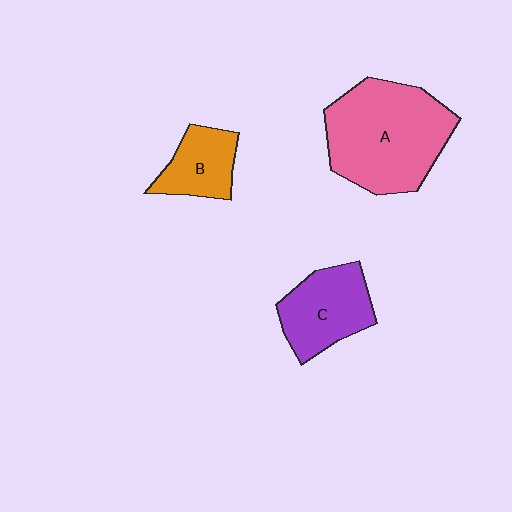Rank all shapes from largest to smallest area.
From largest to smallest: A (pink), C (purple), B (orange).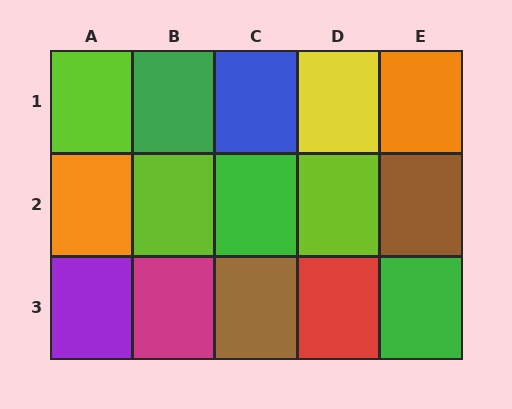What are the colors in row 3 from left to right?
Purple, magenta, brown, red, green.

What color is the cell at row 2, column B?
Lime.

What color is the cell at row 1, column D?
Yellow.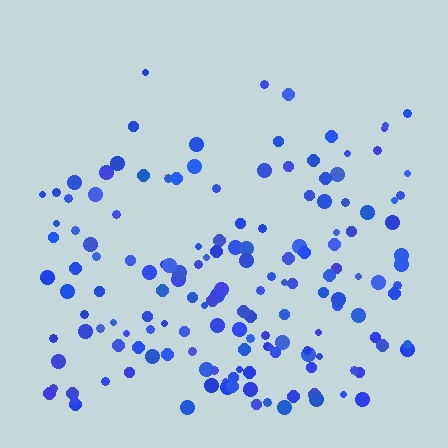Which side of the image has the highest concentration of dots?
The bottom.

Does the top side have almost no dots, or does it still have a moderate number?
Still a moderate number, just noticeably fewer than the bottom.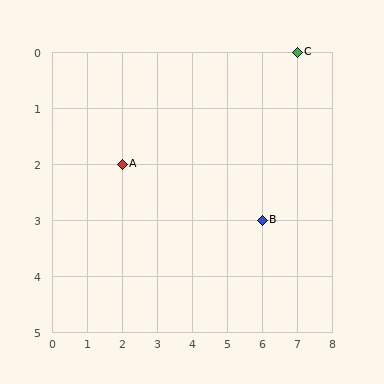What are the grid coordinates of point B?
Point B is at grid coordinates (6, 3).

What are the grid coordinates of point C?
Point C is at grid coordinates (7, 0).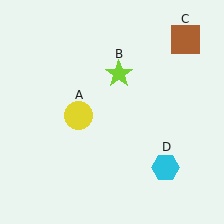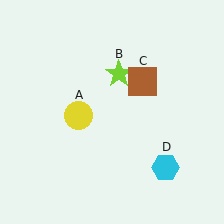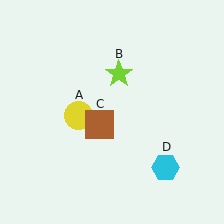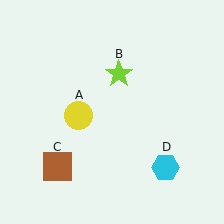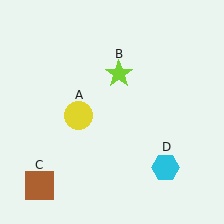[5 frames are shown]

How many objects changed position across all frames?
1 object changed position: brown square (object C).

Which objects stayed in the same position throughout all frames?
Yellow circle (object A) and lime star (object B) and cyan hexagon (object D) remained stationary.